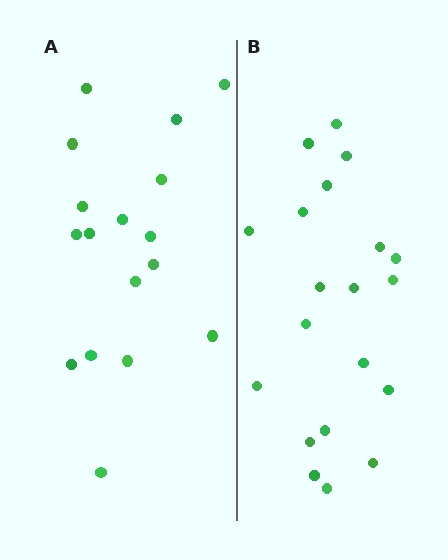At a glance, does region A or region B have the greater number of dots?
Region B (the right region) has more dots.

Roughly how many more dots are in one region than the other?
Region B has just a few more — roughly 2 or 3 more dots than region A.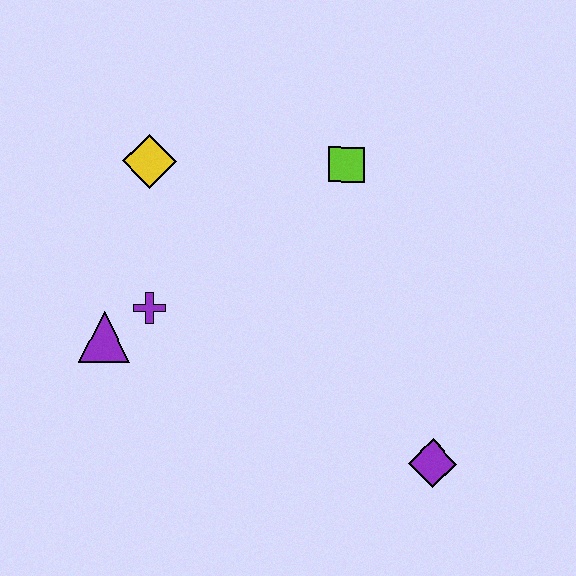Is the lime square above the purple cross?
Yes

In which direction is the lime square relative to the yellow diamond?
The lime square is to the right of the yellow diamond.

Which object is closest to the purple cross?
The purple triangle is closest to the purple cross.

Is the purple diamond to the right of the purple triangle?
Yes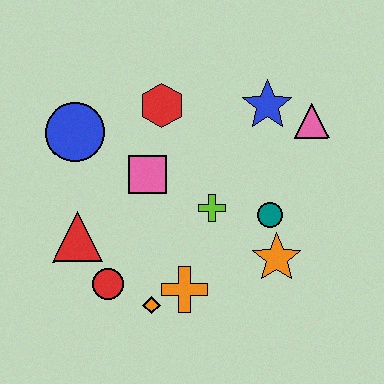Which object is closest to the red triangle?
The red circle is closest to the red triangle.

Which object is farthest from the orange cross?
The pink triangle is farthest from the orange cross.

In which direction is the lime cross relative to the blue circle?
The lime cross is to the right of the blue circle.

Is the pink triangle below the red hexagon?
Yes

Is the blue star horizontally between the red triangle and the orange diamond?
No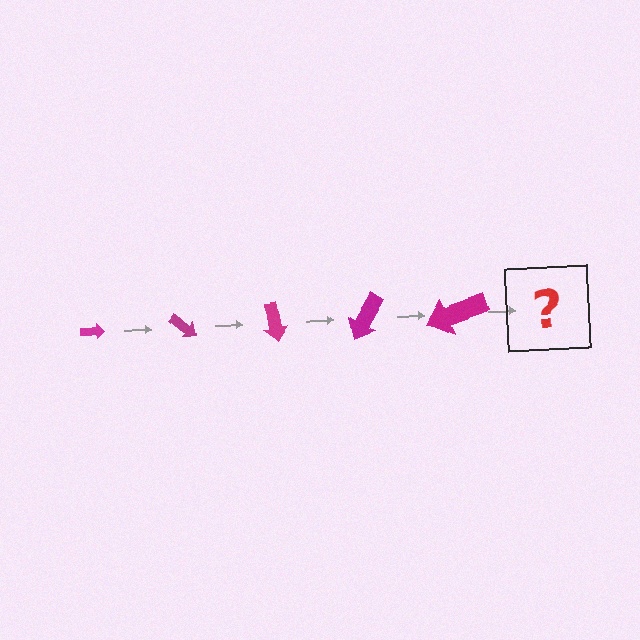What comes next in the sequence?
The next element should be an arrow, larger than the previous one and rotated 200 degrees from the start.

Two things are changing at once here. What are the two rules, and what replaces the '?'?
The two rules are that the arrow grows larger each step and it rotates 40 degrees each step. The '?' should be an arrow, larger than the previous one and rotated 200 degrees from the start.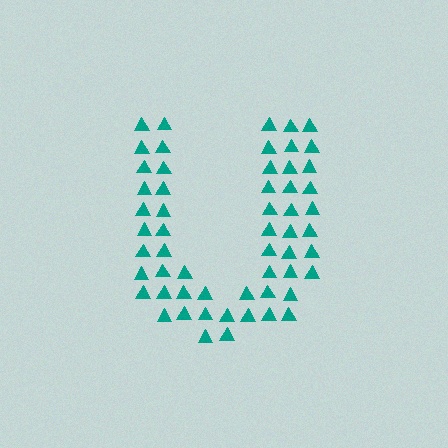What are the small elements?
The small elements are triangles.